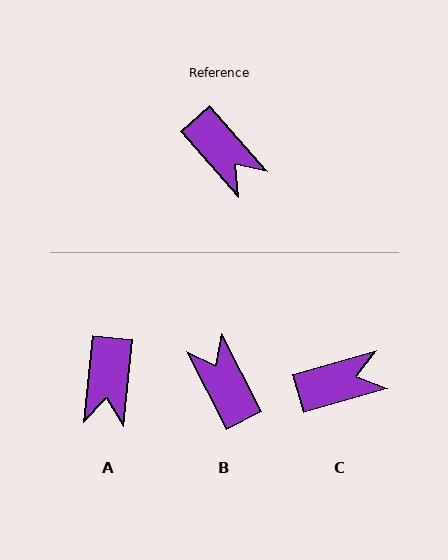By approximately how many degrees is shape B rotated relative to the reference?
Approximately 166 degrees counter-clockwise.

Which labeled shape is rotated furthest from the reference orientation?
B, about 166 degrees away.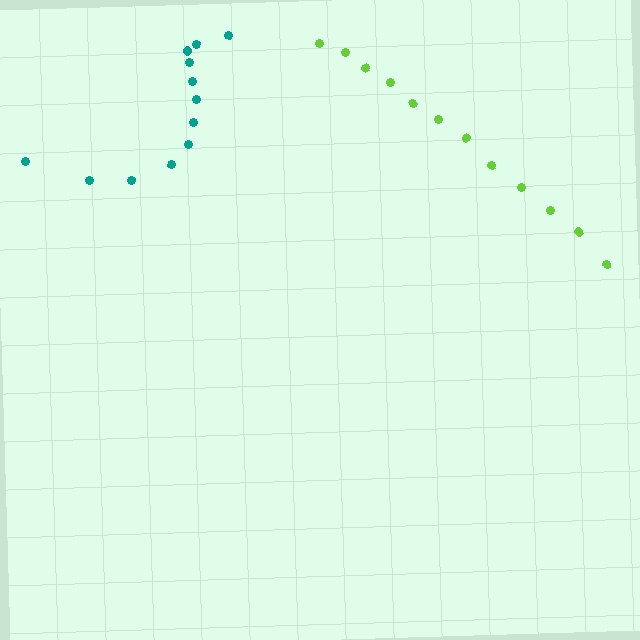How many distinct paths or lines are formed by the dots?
There are 2 distinct paths.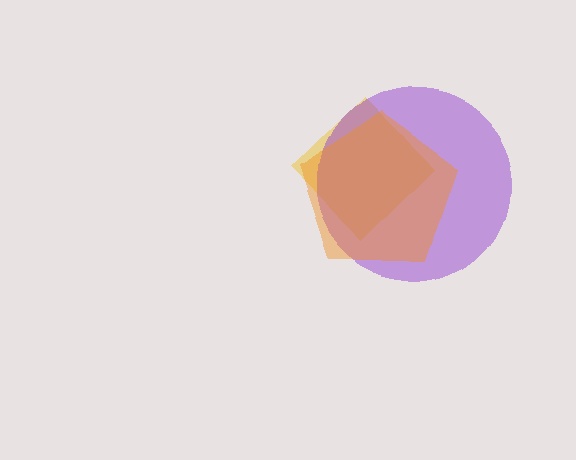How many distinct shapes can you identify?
There are 3 distinct shapes: a yellow diamond, a purple circle, an orange pentagon.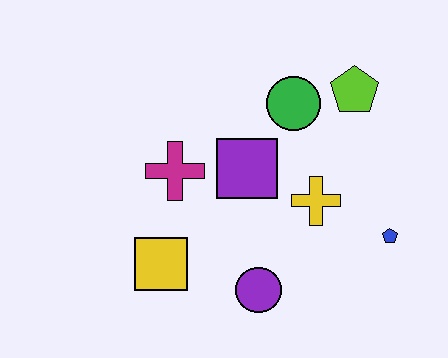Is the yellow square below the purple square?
Yes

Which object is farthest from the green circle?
The yellow square is farthest from the green circle.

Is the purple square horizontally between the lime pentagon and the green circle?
No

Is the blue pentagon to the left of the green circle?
No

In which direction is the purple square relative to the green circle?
The purple square is below the green circle.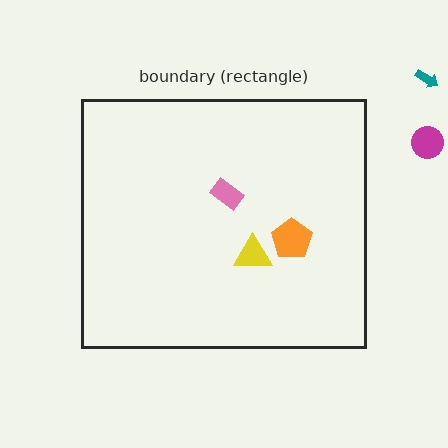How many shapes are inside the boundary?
3 inside, 2 outside.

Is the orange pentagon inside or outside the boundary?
Inside.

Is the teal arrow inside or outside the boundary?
Outside.